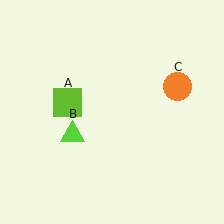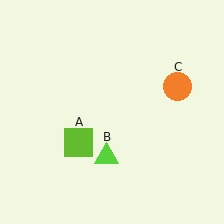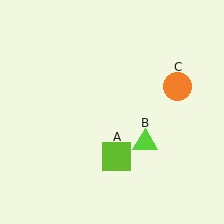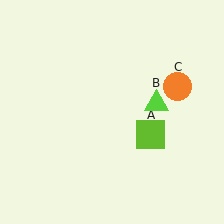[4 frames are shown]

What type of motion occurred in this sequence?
The lime square (object A), lime triangle (object B) rotated counterclockwise around the center of the scene.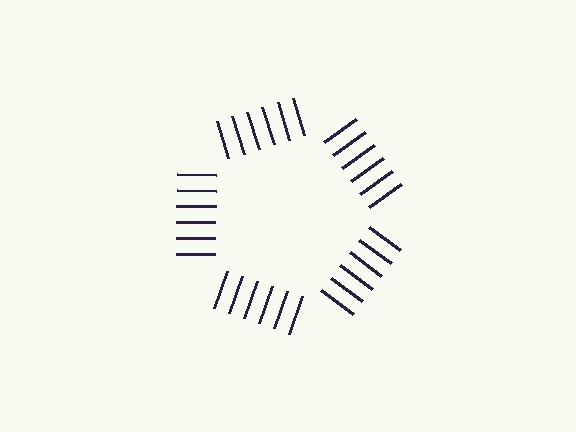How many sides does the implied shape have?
5 sides — the line-ends trace a pentagon.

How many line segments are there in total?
30 — 6 along each of the 5 edges.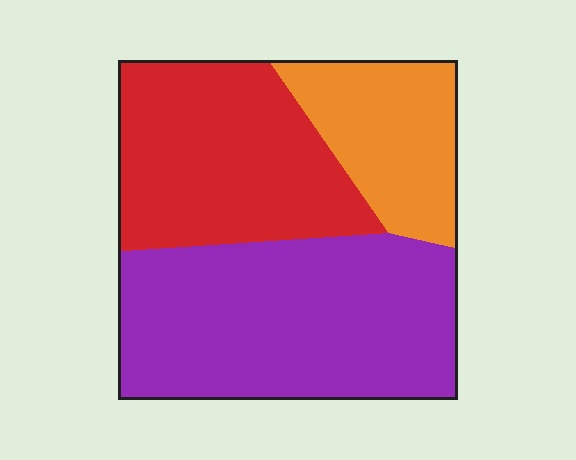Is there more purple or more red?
Purple.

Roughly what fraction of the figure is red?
Red takes up about one third (1/3) of the figure.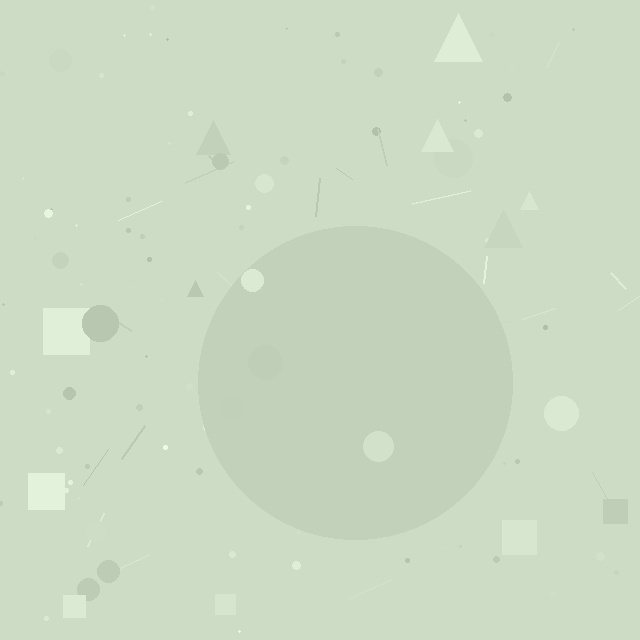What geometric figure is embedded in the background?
A circle is embedded in the background.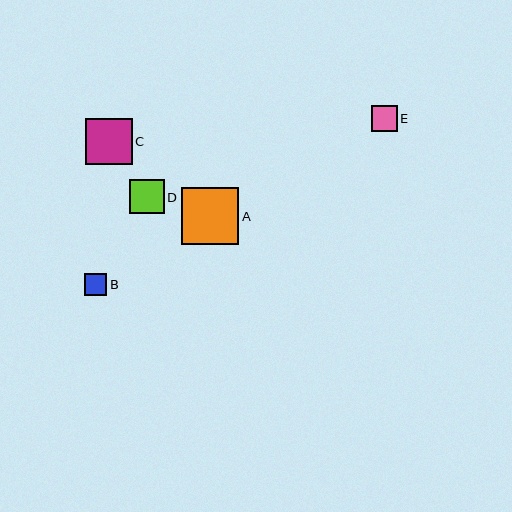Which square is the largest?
Square A is the largest with a size of approximately 57 pixels.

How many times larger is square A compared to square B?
Square A is approximately 2.6 times the size of square B.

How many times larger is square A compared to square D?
Square A is approximately 1.6 times the size of square D.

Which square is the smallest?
Square B is the smallest with a size of approximately 22 pixels.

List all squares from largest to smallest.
From largest to smallest: A, C, D, E, B.